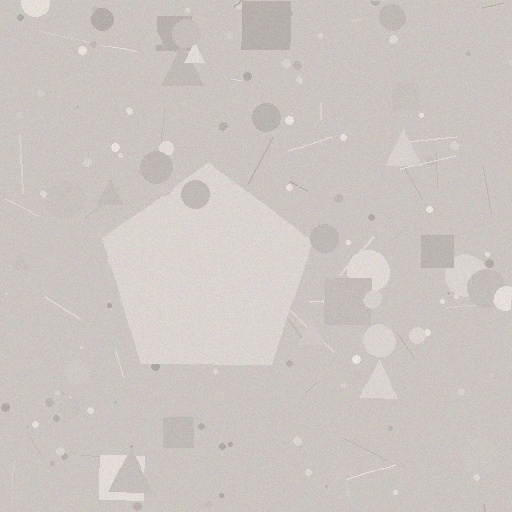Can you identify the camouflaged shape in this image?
The camouflaged shape is a pentagon.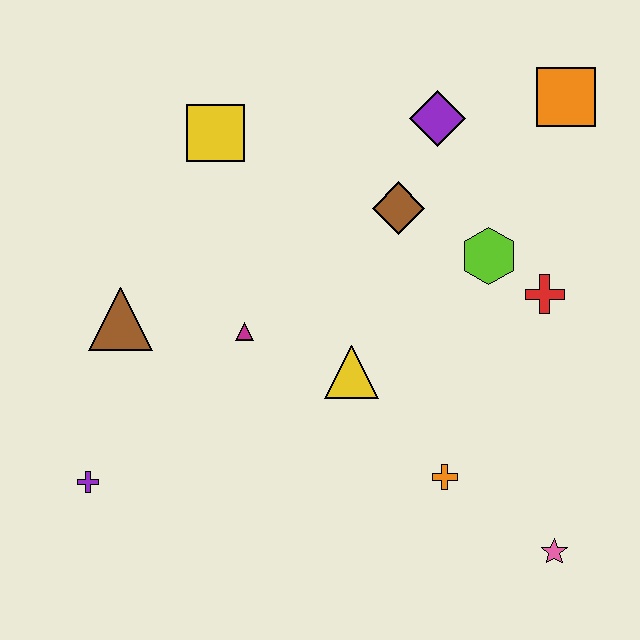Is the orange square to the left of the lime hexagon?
No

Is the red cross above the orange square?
No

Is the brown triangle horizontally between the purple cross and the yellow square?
Yes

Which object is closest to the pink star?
The orange cross is closest to the pink star.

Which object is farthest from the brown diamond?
The purple cross is farthest from the brown diamond.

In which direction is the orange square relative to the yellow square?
The orange square is to the right of the yellow square.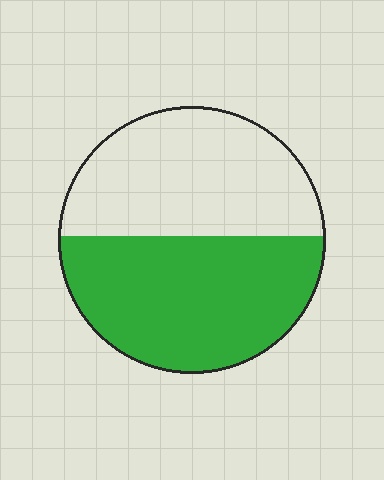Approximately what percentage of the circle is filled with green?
Approximately 50%.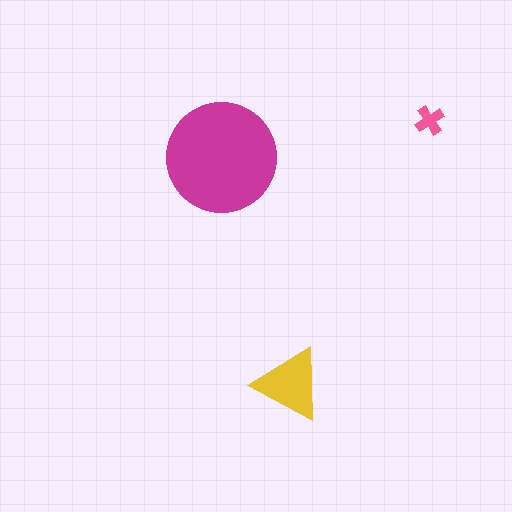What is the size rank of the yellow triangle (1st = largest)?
2nd.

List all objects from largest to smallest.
The magenta circle, the yellow triangle, the pink cross.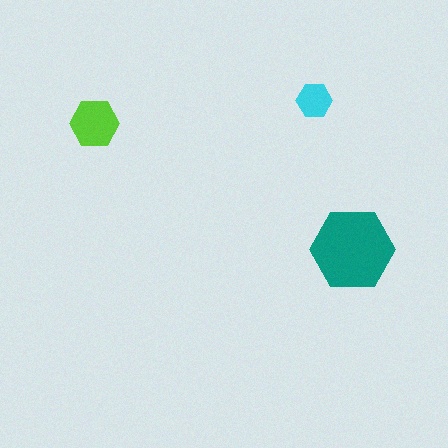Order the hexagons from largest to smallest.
the teal one, the lime one, the cyan one.